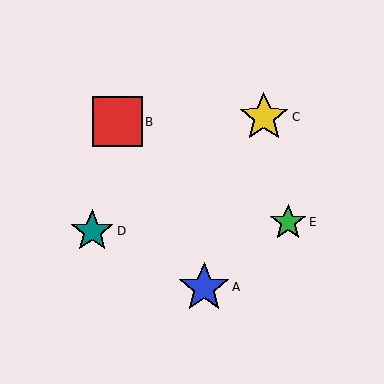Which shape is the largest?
The blue star (labeled A) is the largest.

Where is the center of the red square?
The center of the red square is at (117, 122).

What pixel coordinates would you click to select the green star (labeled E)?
Click at (288, 222) to select the green star E.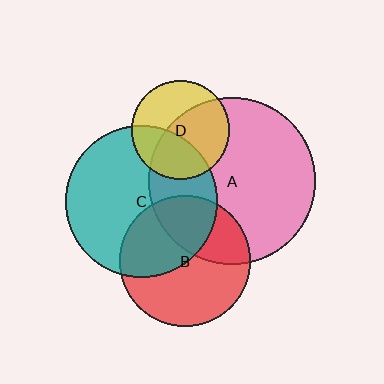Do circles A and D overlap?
Yes.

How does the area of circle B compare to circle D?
Approximately 1.8 times.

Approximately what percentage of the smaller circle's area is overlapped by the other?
Approximately 60%.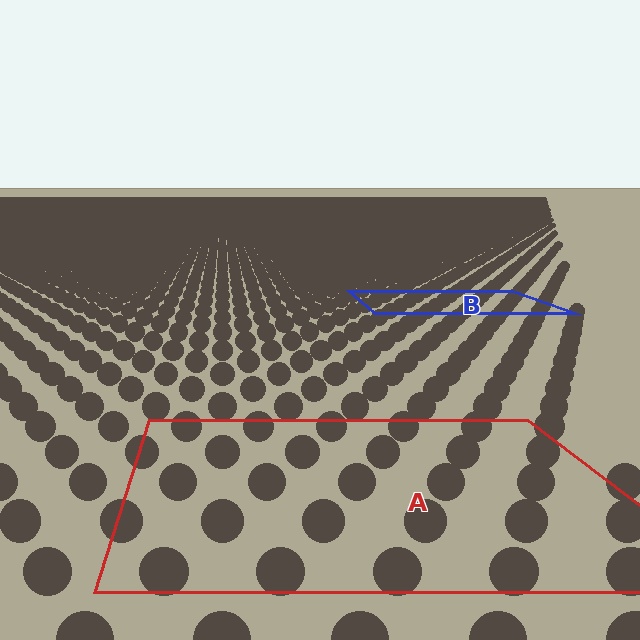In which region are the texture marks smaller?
The texture marks are smaller in region B, because it is farther away.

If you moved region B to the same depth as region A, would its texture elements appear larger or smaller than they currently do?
They would appear larger. At a closer depth, the same texture elements are projected at a bigger on-screen size.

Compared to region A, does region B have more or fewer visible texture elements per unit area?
Region B has more texture elements per unit area — they are packed more densely because it is farther away.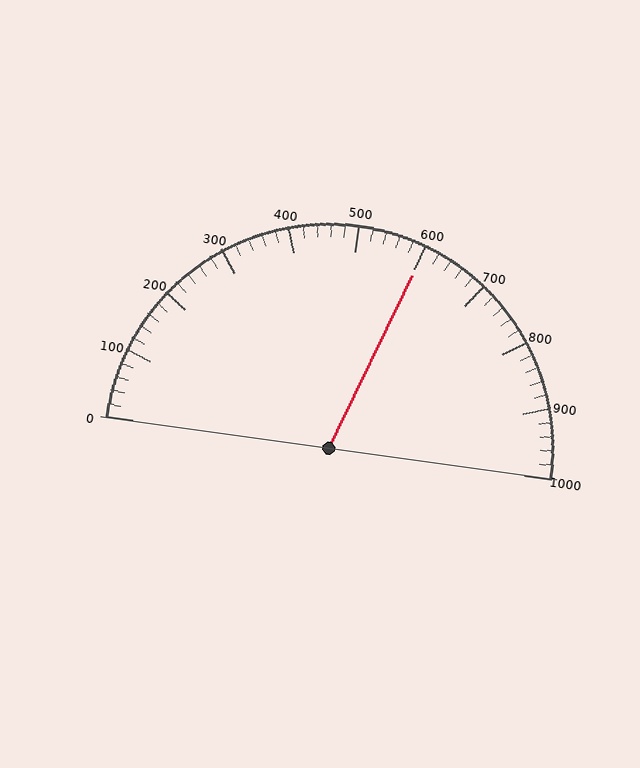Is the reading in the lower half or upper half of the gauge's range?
The reading is in the upper half of the range (0 to 1000).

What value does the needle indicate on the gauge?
The needle indicates approximately 600.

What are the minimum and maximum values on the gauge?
The gauge ranges from 0 to 1000.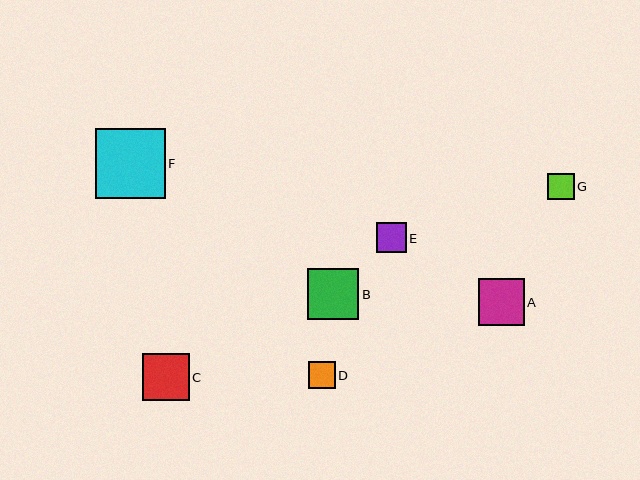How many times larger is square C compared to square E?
Square C is approximately 1.6 times the size of square E.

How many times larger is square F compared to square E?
Square F is approximately 2.4 times the size of square E.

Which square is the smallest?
Square G is the smallest with a size of approximately 26 pixels.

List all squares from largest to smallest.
From largest to smallest: F, B, C, A, E, D, G.